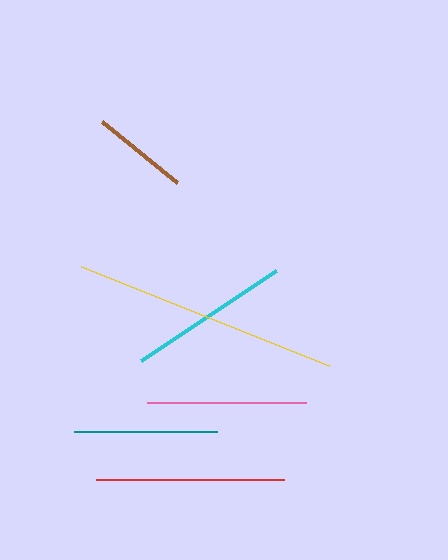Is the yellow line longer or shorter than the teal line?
The yellow line is longer than the teal line.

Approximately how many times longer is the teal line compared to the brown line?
The teal line is approximately 1.5 times the length of the brown line.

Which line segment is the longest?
The yellow line is the longest at approximately 266 pixels.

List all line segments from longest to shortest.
From longest to shortest: yellow, red, cyan, pink, teal, brown.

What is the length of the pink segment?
The pink segment is approximately 159 pixels long.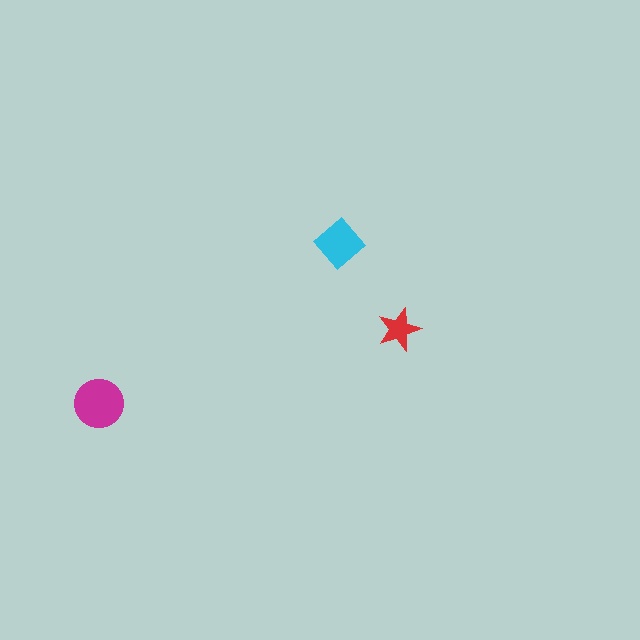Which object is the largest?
The magenta circle.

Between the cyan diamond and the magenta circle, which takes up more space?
The magenta circle.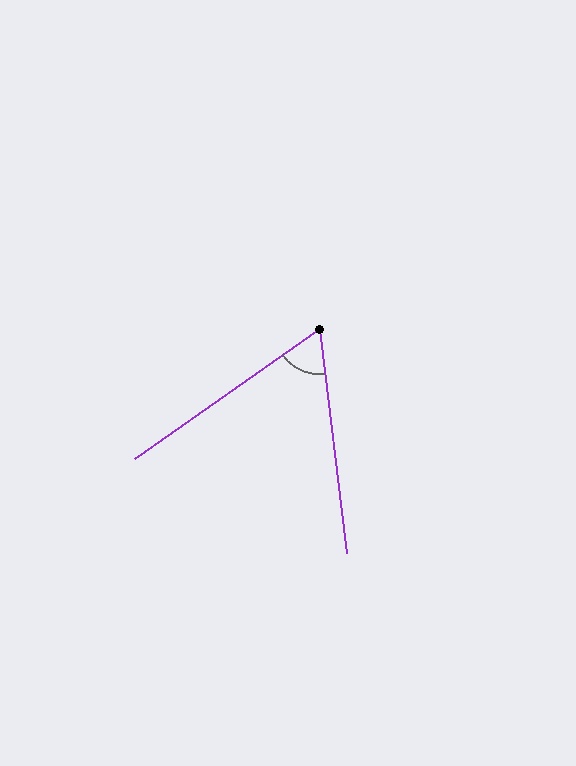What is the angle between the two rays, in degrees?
Approximately 62 degrees.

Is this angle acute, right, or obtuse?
It is acute.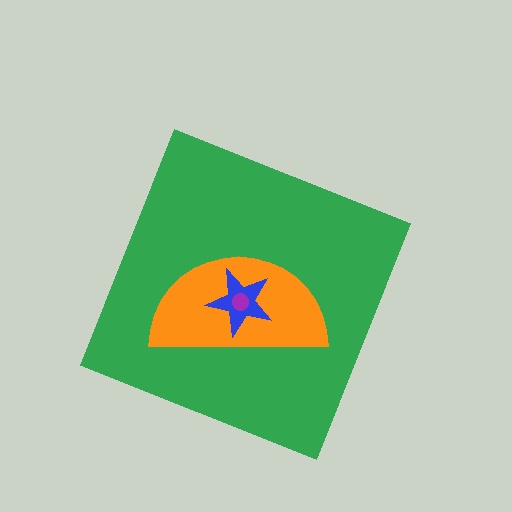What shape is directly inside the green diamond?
The orange semicircle.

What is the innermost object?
The purple circle.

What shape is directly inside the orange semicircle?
The blue star.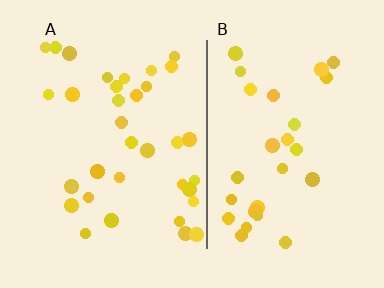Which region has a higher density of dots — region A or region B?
A (the left).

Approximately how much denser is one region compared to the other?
Approximately 1.2× — region A over region B.